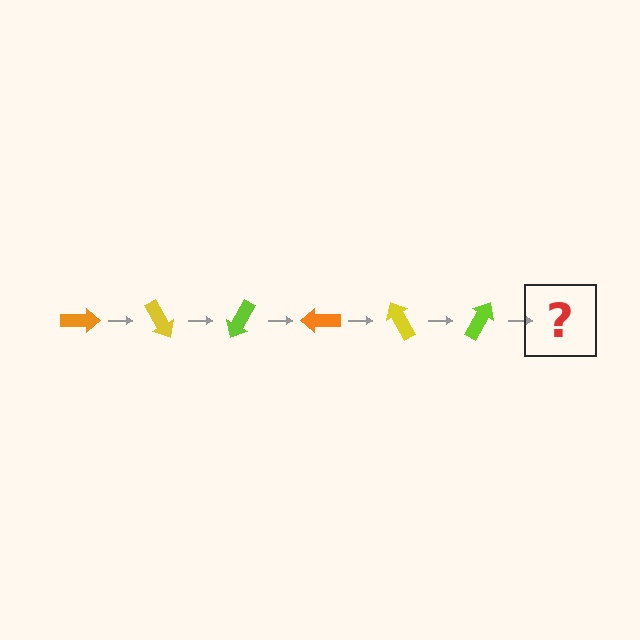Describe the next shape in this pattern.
It should be an orange arrow, rotated 360 degrees from the start.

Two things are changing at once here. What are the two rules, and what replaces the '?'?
The two rules are that it rotates 60 degrees each step and the color cycles through orange, yellow, and lime. The '?' should be an orange arrow, rotated 360 degrees from the start.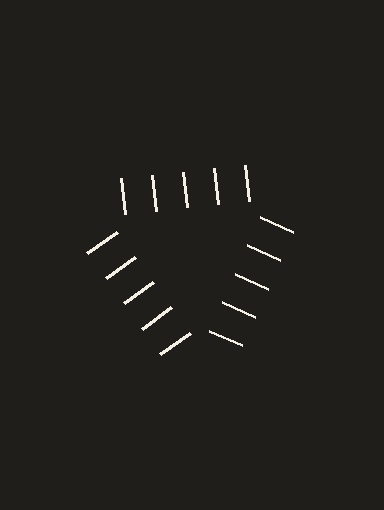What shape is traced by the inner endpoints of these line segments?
An illusory triangle — the line segments terminate on its edges but no continuous stroke is drawn.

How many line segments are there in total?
15 — 5 along each of the 3 edges.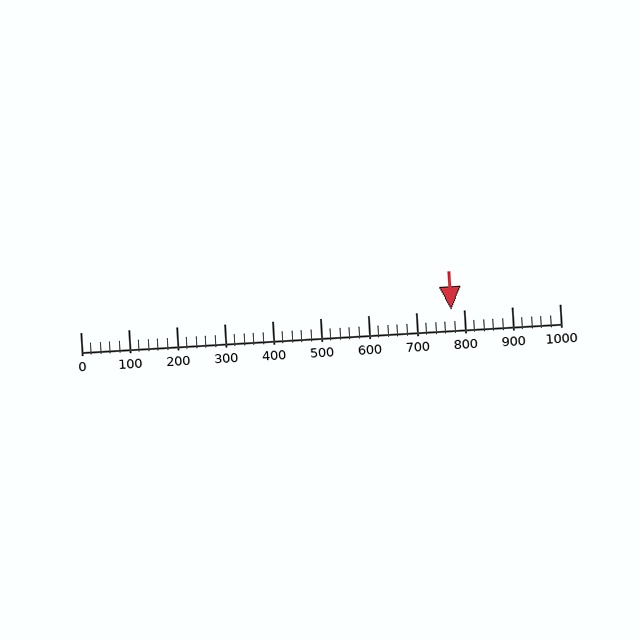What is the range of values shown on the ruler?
The ruler shows values from 0 to 1000.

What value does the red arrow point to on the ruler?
The red arrow points to approximately 773.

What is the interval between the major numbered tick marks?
The major tick marks are spaced 100 units apart.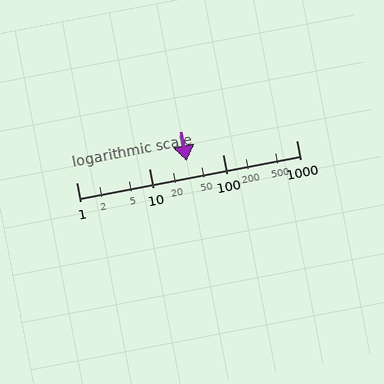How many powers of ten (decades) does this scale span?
The scale spans 3 decades, from 1 to 1000.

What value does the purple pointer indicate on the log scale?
The pointer indicates approximately 32.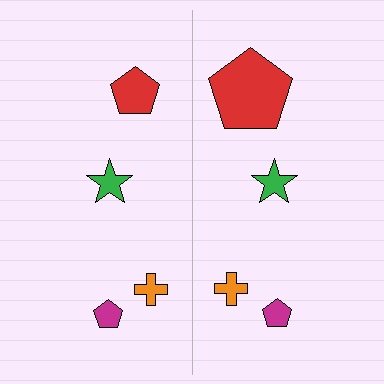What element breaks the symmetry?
The red pentagon on the right side has a different size than its mirror counterpart.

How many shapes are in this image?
There are 8 shapes in this image.